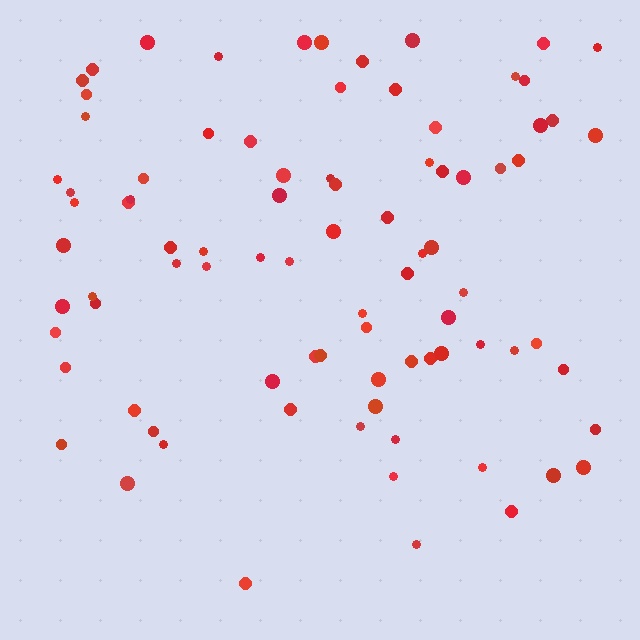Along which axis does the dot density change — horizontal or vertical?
Vertical.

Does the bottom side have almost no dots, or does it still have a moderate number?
Still a moderate number, just noticeably fewer than the top.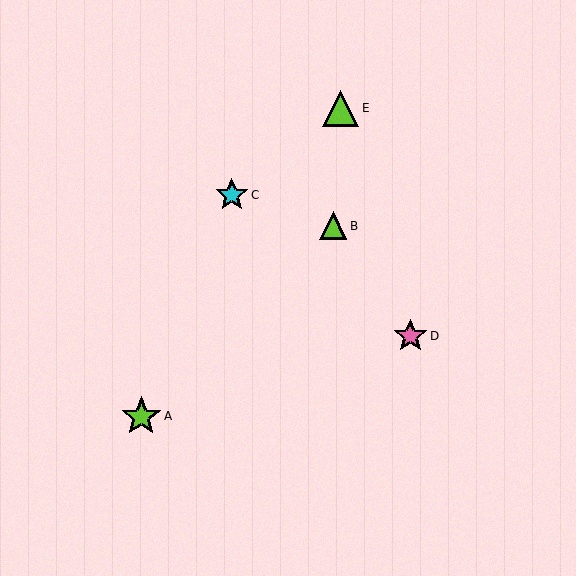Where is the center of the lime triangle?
The center of the lime triangle is at (341, 108).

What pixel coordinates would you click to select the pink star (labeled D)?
Click at (410, 336) to select the pink star D.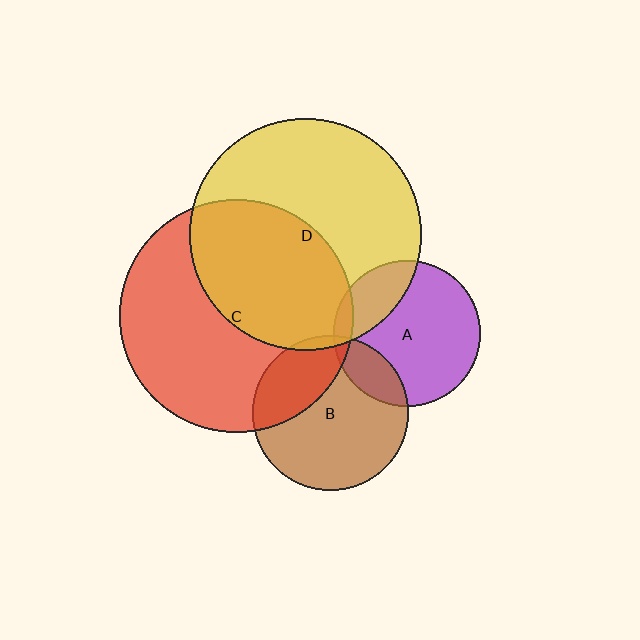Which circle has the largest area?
Circle C (red).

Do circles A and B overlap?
Yes.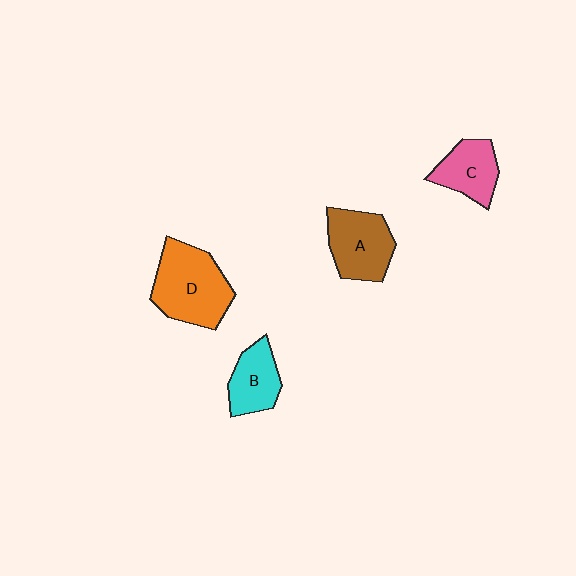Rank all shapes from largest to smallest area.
From largest to smallest: D (orange), A (brown), C (pink), B (cyan).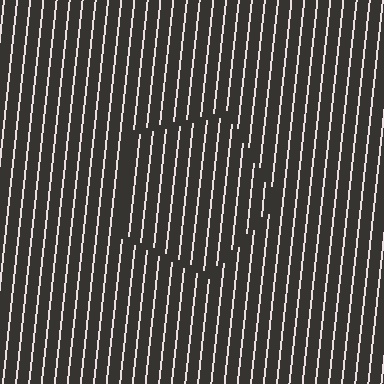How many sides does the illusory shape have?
5 sides — the line-ends trace a pentagon.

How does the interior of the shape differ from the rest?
The interior of the shape contains the same grating, shifted by half a period — the contour is defined by the phase discontinuity where line-ends from the inner and outer gratings abut.